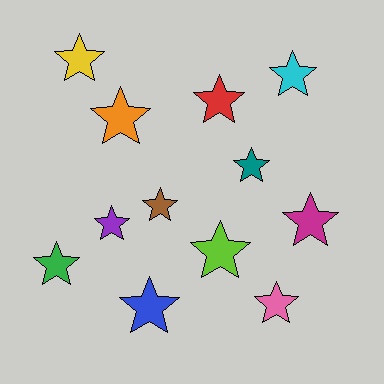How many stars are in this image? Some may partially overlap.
There are 12 stars.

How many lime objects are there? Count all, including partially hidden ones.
There is 1 lime object.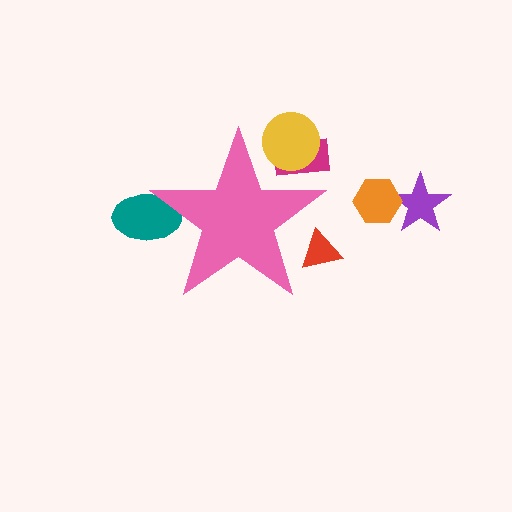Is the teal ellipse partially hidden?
Yes, the teal ellipse is partially hidden behind the pink star.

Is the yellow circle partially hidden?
Yes, the yellow circle is partially hidden behind the pink star.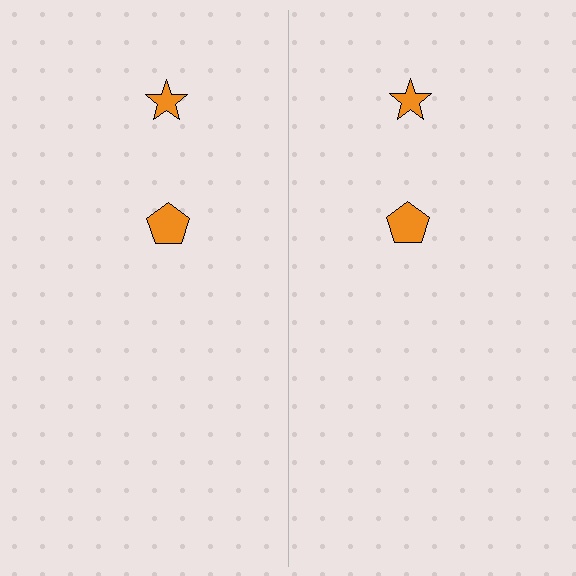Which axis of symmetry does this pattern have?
The pattern has a vertical axis of symmetry running through the center of the image.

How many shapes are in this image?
There are 4 shapes in this image.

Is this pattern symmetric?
Yes, this pattern has bilateral (reflection) symmetry.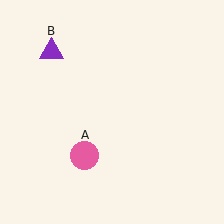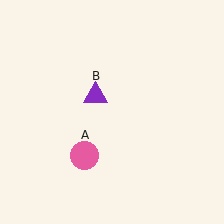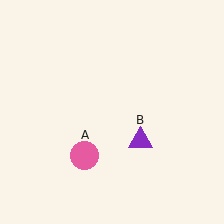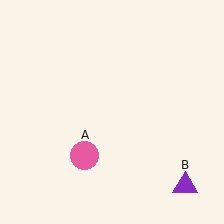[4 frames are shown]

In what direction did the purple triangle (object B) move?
The purple triangle (object B) moved down and to the right.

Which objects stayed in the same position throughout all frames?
Pink circle (object A) remained stationary.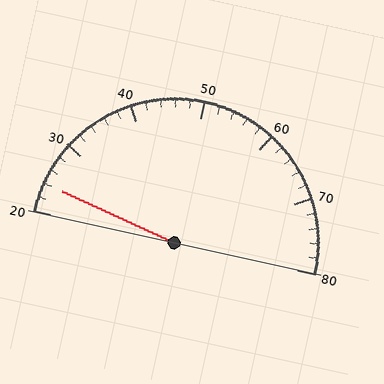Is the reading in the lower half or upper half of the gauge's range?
The reading is in the lower half of the range (20 to 80).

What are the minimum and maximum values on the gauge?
The gauge ranges from 20 to 80.